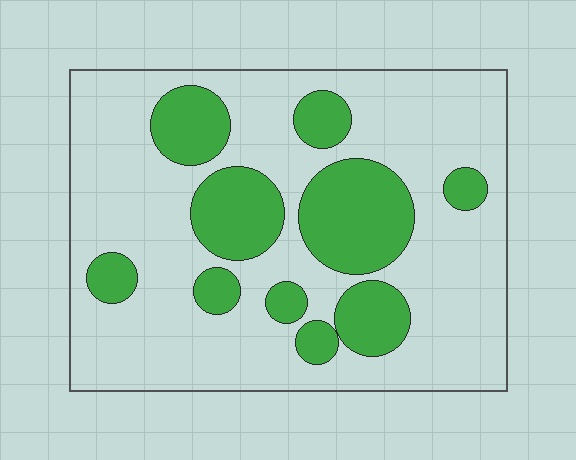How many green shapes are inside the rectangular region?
10.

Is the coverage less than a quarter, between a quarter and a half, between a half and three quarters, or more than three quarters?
Between a quarter and a half.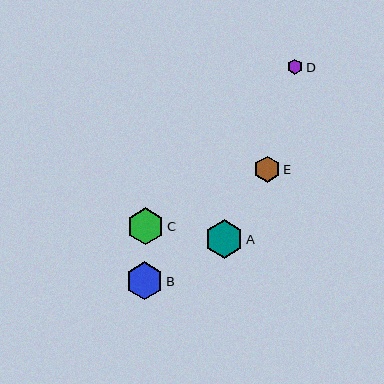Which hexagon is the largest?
Hexagon A is the largest with a size of approximately 39 pixels.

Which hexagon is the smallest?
Hexagon D is the smallest with a size of approximately 16 pixels.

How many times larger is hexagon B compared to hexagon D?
Hexagon B is approximately 2.4 times the size of hexagon D.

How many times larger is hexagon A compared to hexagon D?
Hexagon A is approximately 2.5 times the size of hexagon D.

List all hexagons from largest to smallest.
From largest to smallest: A, B, C, E, D.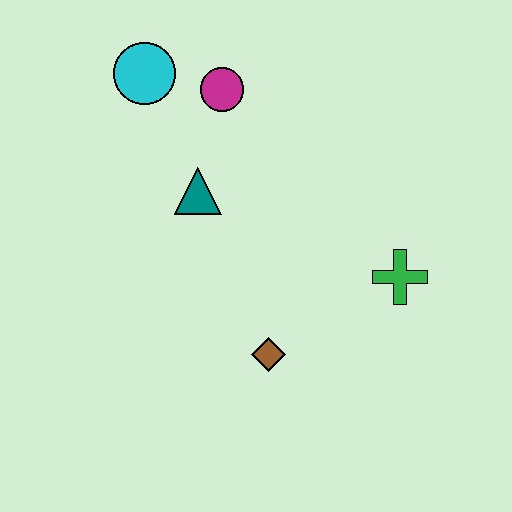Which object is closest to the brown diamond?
The green cross is closest to the brown diamond.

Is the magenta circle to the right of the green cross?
No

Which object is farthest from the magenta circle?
The brown diamond is farthest from the magenta circle.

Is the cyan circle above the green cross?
Yes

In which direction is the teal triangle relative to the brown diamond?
The teal triangle is above the brown diamond.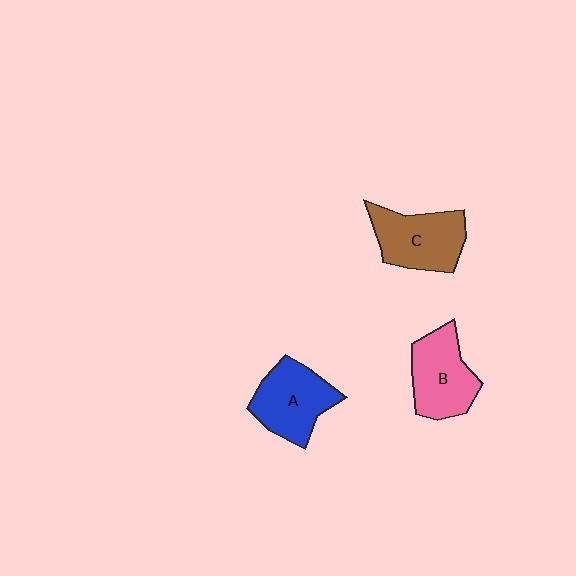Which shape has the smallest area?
Shape B (pink).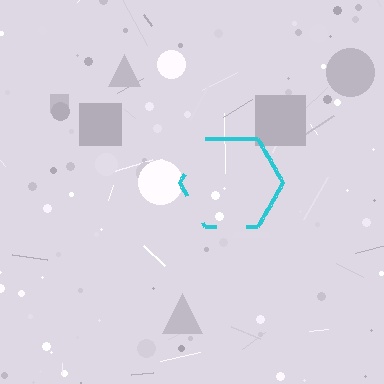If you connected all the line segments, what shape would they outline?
They would outline a hexagon.